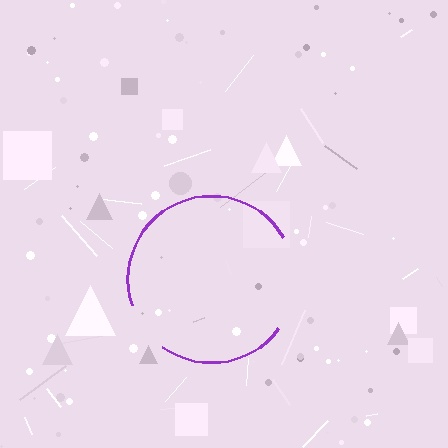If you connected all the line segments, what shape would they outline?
They would outline a circle.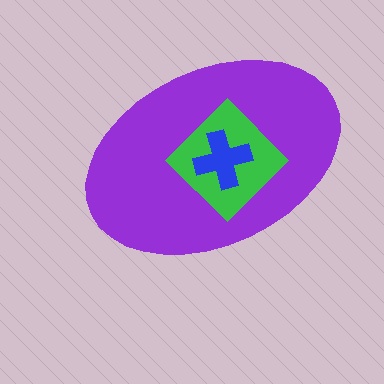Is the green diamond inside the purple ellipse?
Yes.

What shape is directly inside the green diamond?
The blue cross.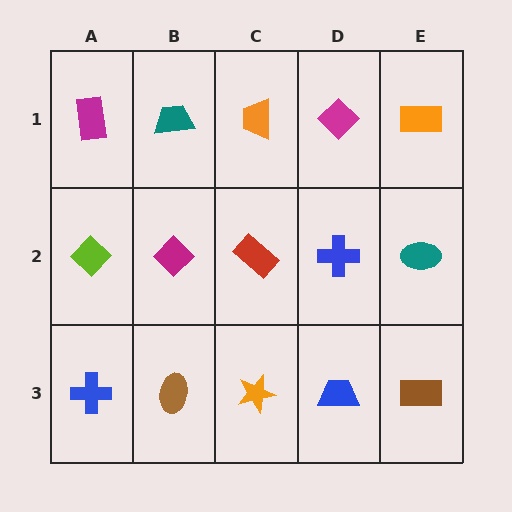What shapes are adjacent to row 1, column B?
A magenta diamond (row 2, column B), a magenta rectangle (row 1, column A), an orange trapezoid (row 1, column C).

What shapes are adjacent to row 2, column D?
A magenta diamond (row 1, column D), a blue trapezoid (row 3, column D), a red rectangle (row 2, column C), a teal ellipse (row 2, column E).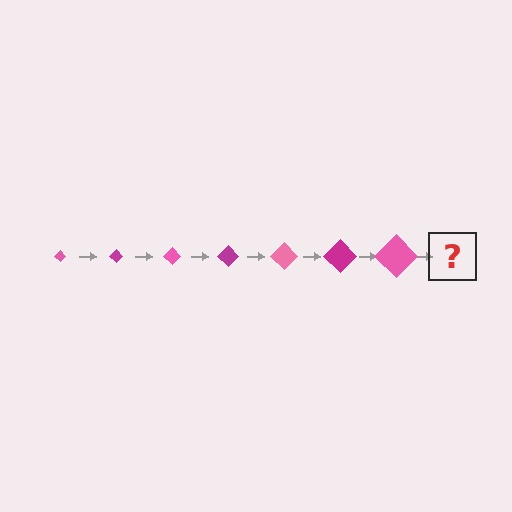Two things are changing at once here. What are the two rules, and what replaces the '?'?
The two rules are that the diamond grows larger each step and the color cycles through pink and magenta. The '?' should be a magenta diamond, larger than the previous one.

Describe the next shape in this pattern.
It should be a magenta diamond, larger than the previous one.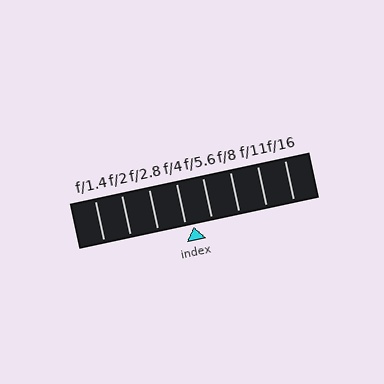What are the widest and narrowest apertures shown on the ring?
The widest aperture shown is f/1.4 and the narrowest is f/16.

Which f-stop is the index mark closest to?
The index mark is closest to f/4.